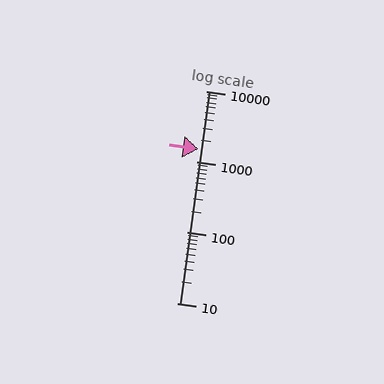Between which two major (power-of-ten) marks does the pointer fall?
The pointer is between 1000 and 10000.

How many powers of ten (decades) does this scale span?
The scale spans 3 decades, from 10 to 10000.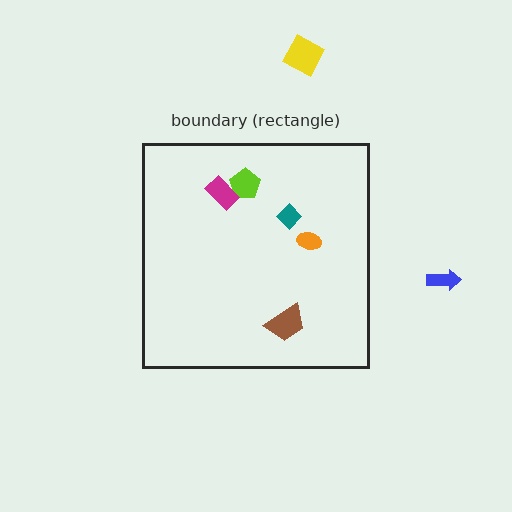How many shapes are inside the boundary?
5 inside, 2 outside.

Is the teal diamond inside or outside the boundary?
Inside.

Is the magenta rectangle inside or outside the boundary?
Inside.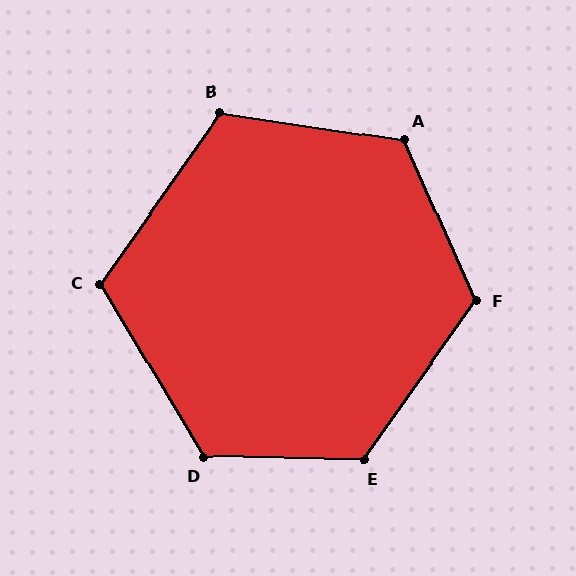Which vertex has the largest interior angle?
E, at approximately 123 degrees.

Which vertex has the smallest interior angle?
C, at approximately 114 degrees.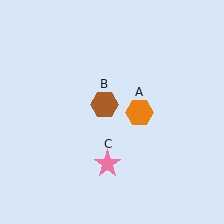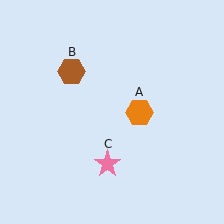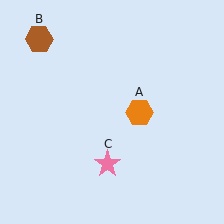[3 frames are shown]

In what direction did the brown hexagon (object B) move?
The brown hexagon (object B) moved up and to the left.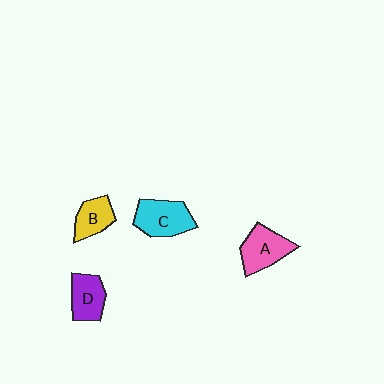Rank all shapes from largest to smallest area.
From largest to smallest: C (cyan), A (pink), D (purple), B (yellow).